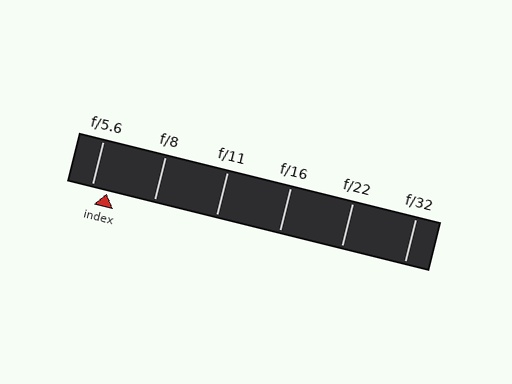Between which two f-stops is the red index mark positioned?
The index mark is between f/5.6 and f/8.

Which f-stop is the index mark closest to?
The index mark is closest to f/5.6.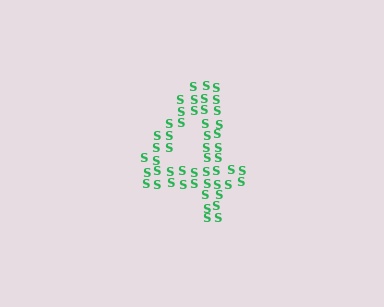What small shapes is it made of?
It is made of small letter S's.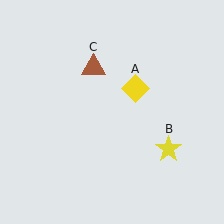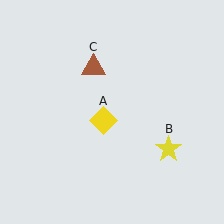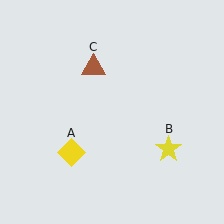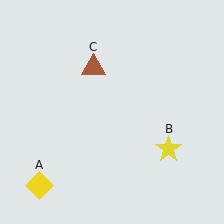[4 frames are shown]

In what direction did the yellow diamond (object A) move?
The yellow diamond (object A) moved down and to the left.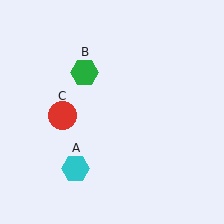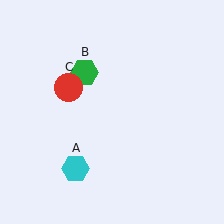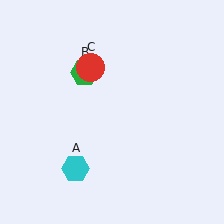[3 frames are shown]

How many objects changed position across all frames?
1 object changed position: red circle (object C).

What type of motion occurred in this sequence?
The red circle (object C) rotated clockwise around the center of the scene.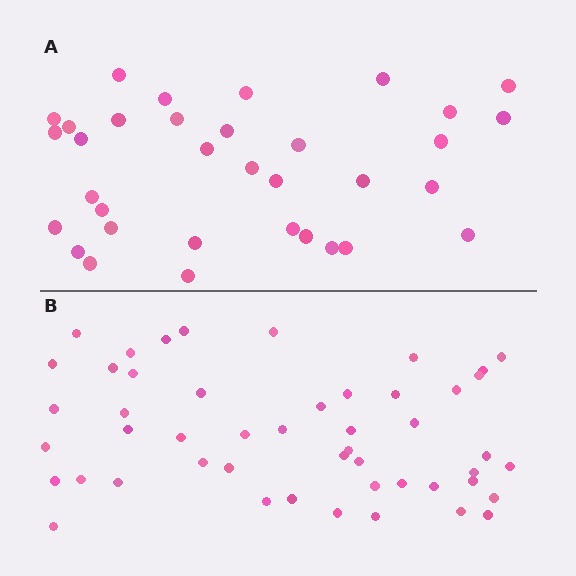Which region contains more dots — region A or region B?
Region B (the bottom region) has more dots.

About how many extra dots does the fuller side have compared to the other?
Region B has approximately 15 more dots than region A.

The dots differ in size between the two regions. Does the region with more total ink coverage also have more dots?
No. Region A has more total ink coverage because its dots are larger, but region B actually contains more individual dots. Total area can be misleading — the number of items is what matters here.